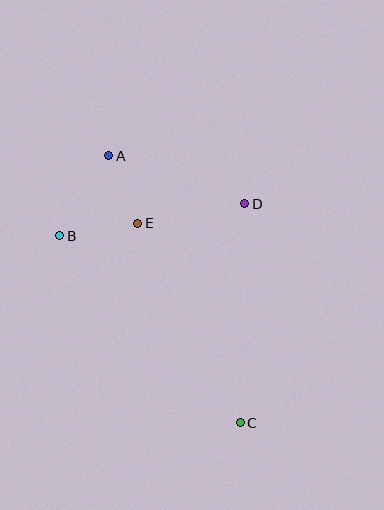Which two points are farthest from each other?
Points A and C are farthest from each other.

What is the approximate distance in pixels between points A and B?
The distance between A and B is approximately 94 pixels.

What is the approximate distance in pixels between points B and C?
The distance between B and C is approximately 260 pixels.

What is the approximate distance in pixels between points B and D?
The distance between B and D is approximately 188 pixels.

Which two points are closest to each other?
Points A and E are closest to each other.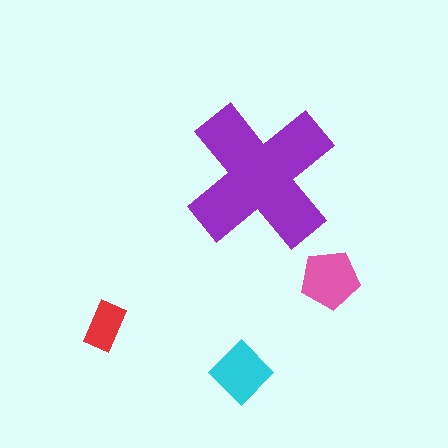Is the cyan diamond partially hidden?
No, the cyan diamond is fully visible.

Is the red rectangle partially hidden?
No, the red rectangle is fully visible.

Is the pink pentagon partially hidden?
No, the pink pentagon is fully visible.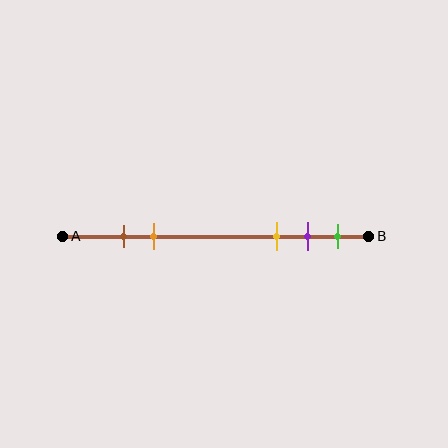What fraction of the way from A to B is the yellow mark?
The yellow mark is approximately 70% (0.7) of the way from A to B.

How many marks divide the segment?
There are 5 marks dividing the segment.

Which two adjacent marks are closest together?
The brown and orange marks are the closest adjacent pair.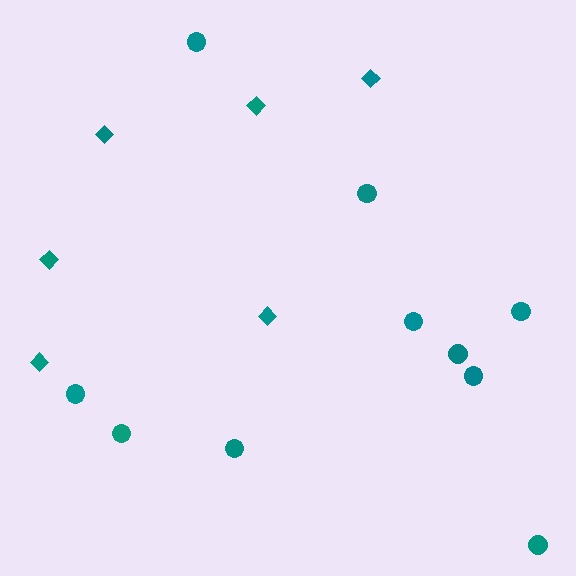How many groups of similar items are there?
There are 2 groups: one group of diamonds (6) and one group of circles (10).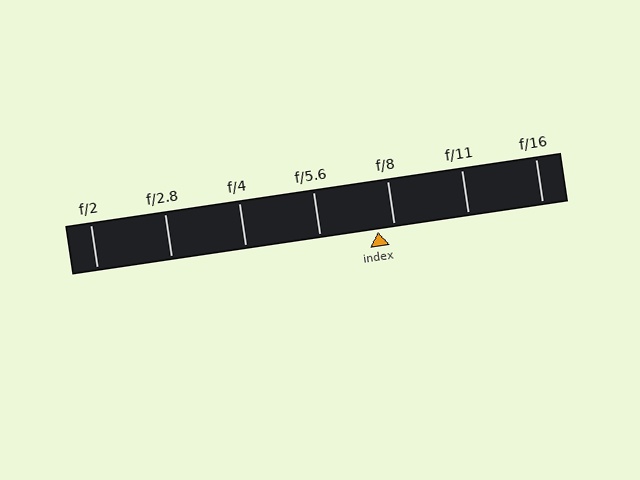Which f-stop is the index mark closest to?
The index mark is closest to f/8.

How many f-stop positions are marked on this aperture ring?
There are 7 f-stop positions marked.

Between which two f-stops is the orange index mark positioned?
The index mark is between f/5.6 and f/8.